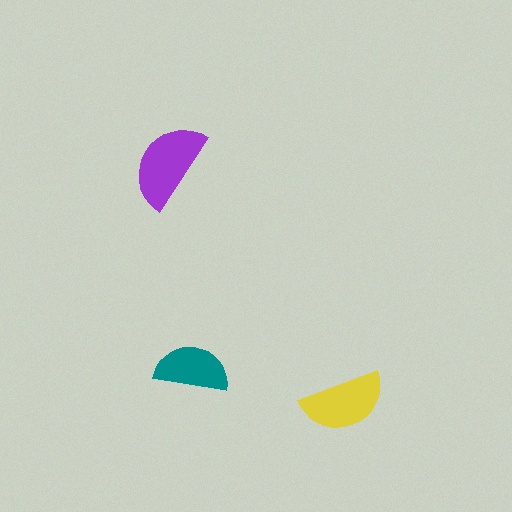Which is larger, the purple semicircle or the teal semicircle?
The purple one.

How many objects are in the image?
There are 3 objects in the image.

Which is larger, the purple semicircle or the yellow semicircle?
The purple one.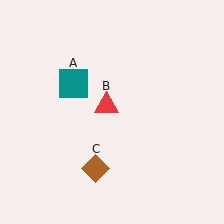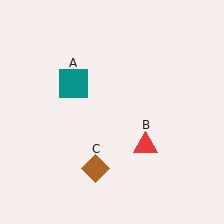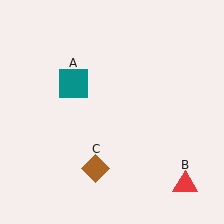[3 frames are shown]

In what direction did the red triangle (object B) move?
The red triangle (object B) moved down and to the right.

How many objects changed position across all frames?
1 object changed position: red triangle (object B).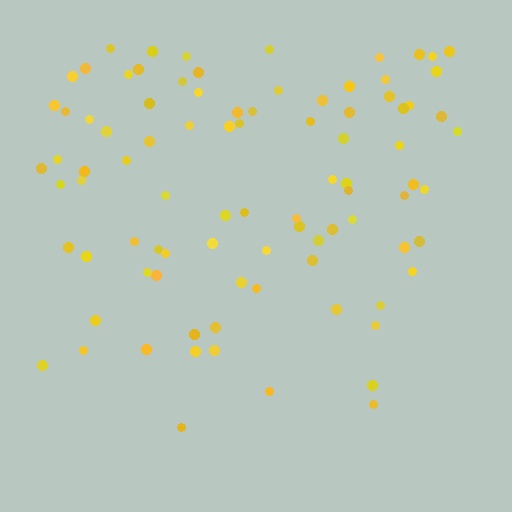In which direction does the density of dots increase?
From bottom to top, with the top side densest.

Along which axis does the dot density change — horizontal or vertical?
Vertical.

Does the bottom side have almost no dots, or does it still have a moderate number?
Still a moderate number, just noticeably fewer than the top.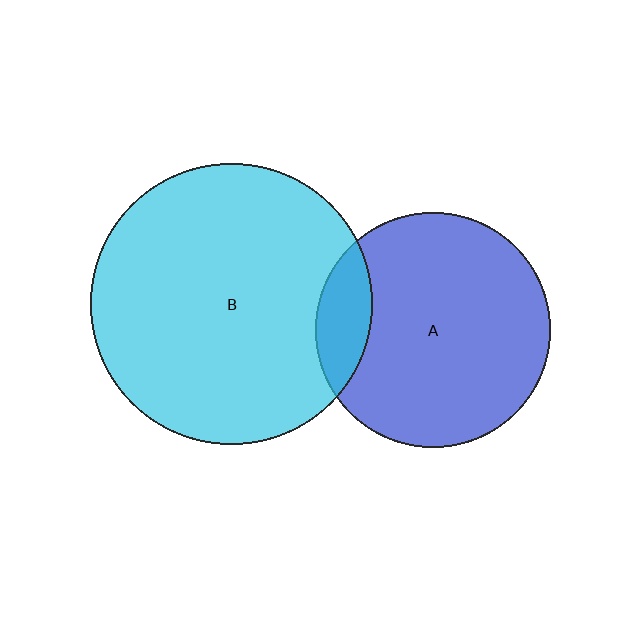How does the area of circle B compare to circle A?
Approximately 1.4 times.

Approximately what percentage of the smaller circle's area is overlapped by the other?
Approximately 15%.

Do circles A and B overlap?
Yes.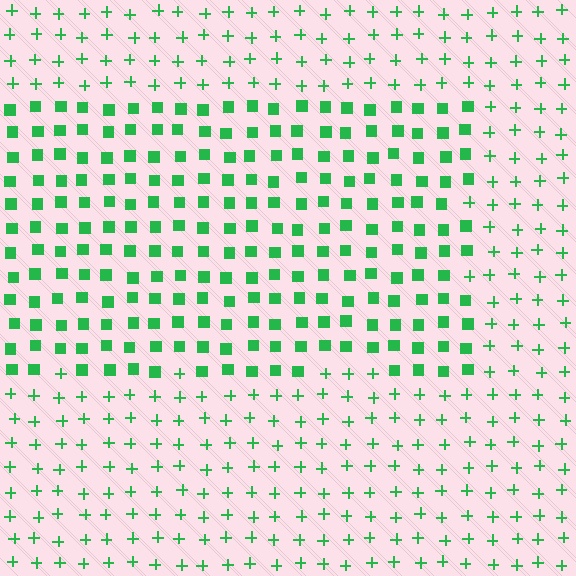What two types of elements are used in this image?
The image uses squares inside the rectangle region and plus signs outside it.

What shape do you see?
I see a rectangle.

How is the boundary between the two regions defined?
The boundary is defined by a change in element shape: squares inside vs. plus signs outside. All elements share the same color and spacing.